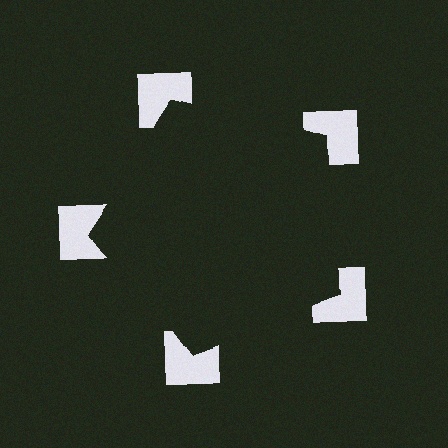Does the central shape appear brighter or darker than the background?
It typically appears slightly darker than the background, even though no actual brightness change is drawn.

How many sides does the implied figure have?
5 sides.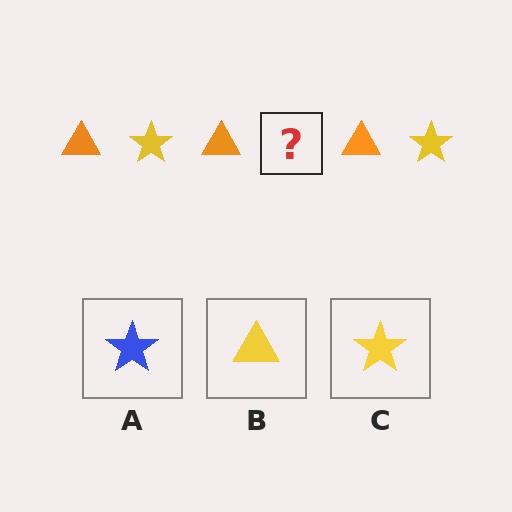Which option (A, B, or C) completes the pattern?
C.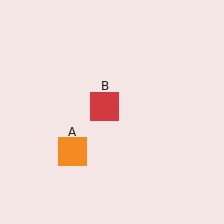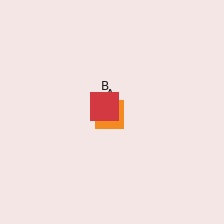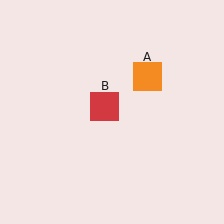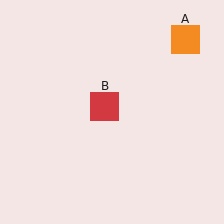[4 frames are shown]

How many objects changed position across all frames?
1 object changed position: orange square (object A).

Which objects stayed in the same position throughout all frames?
Red square (object B) remained stationary.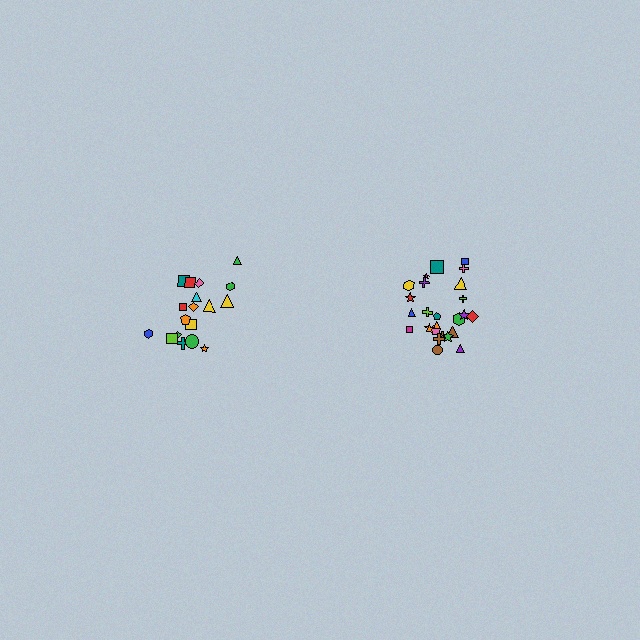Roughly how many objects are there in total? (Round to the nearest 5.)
Roughly 45 objects in total.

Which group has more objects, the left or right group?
The right group.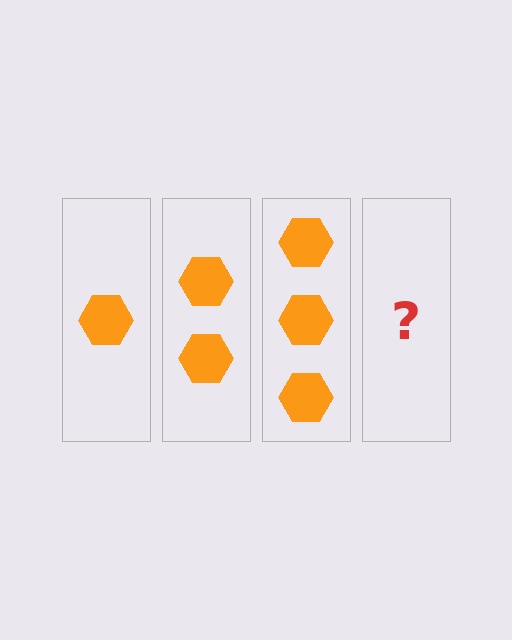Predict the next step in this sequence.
The next step is 4 hexagons.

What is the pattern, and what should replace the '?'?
The pattern is that each step adds one more hexagon. The '?' should be 4 hexagons.